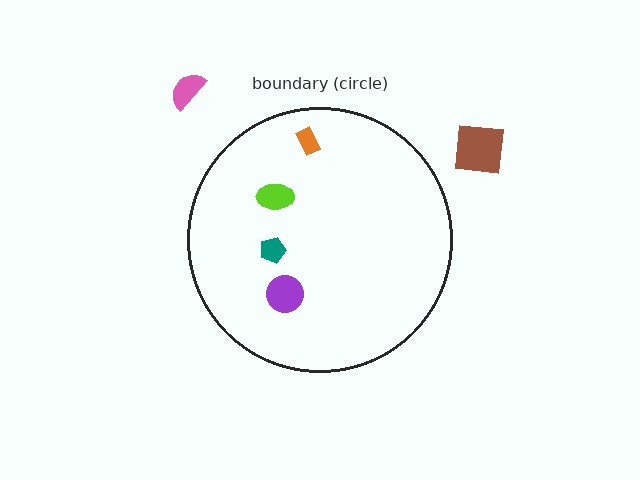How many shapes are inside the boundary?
4 inside, 2 outside.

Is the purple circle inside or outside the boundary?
Inside.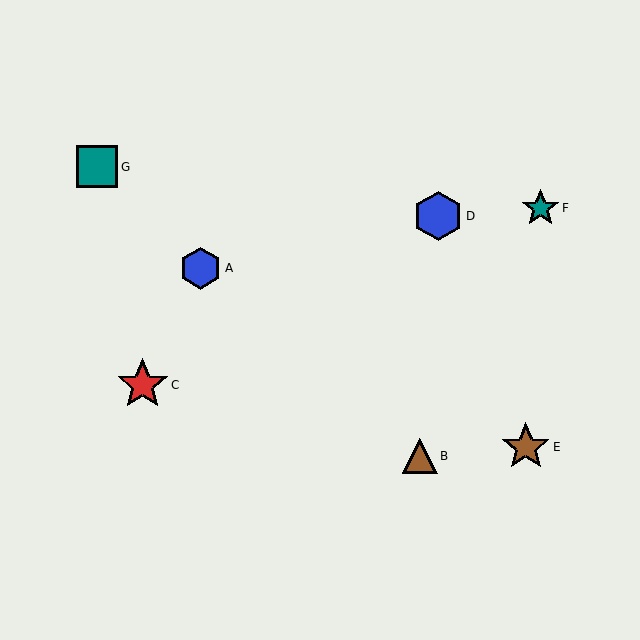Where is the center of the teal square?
The center of the teal square is at (97, 167).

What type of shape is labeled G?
Shape G is a teal square.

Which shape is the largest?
The red star (labeled C) is the largest.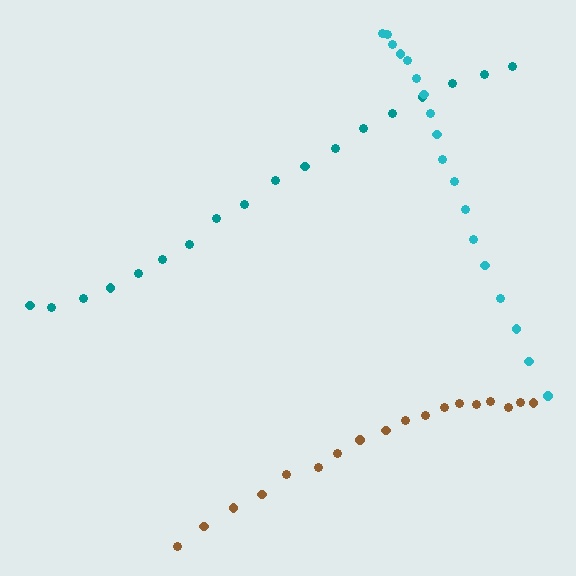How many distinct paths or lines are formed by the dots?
There are 3 distinct paths.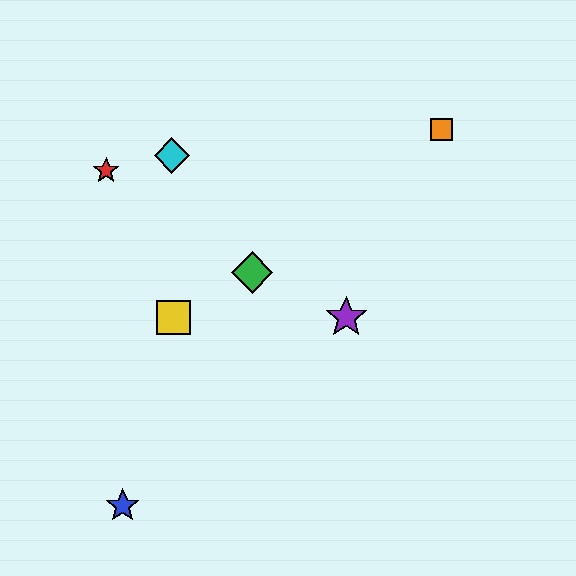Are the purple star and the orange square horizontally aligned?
No, the purple star is at y≈317 and the orange square is at y≈129.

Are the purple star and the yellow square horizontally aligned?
Yes, both are at y≈317.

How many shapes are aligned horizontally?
2 shapes (the yellow square, the purple star) are aligned horizontally.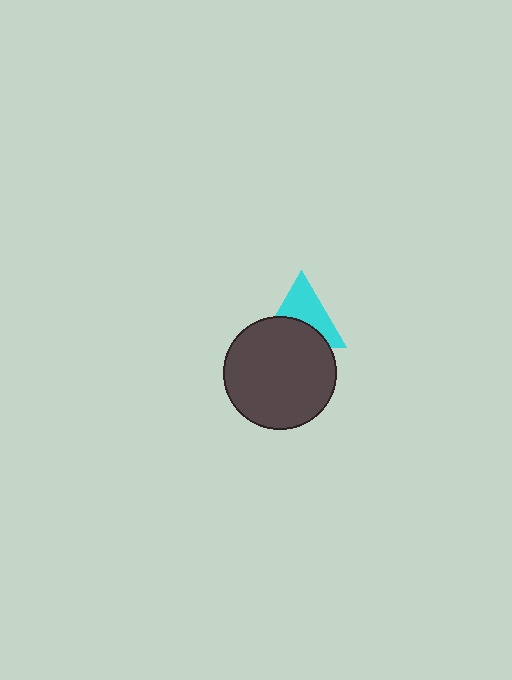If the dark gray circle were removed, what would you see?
You would see the complete cyan triangle.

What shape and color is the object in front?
The object in front is a dark gray circle.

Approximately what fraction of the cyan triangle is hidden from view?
Roughly 45% of the cyan triangle is hidden behind the dark gray circle.